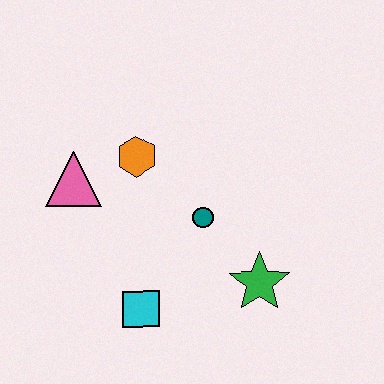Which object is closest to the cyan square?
The teal circle is closest to the cyan square.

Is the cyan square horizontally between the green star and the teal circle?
No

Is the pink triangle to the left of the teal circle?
Yes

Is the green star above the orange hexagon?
No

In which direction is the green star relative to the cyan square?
The green star is to the right of the cyan square.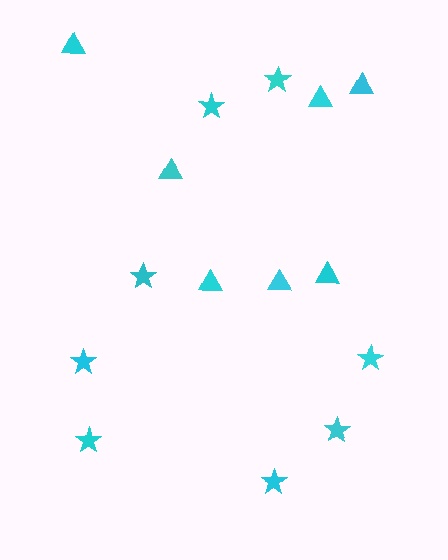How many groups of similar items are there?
There are 2 groups: one group of triangles (7) and one group of stars (8).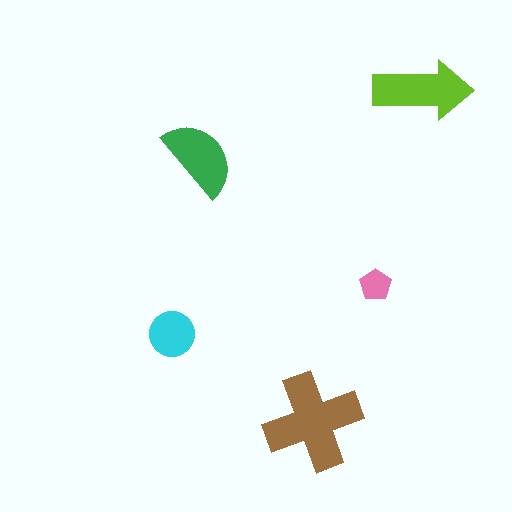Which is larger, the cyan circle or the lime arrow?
The lime arrow.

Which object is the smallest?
The pink pentagon.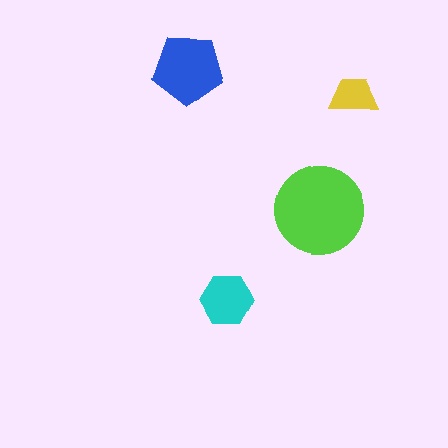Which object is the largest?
The lime circle.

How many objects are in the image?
There are 4 objects in the image.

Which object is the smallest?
The yellow trapezoid.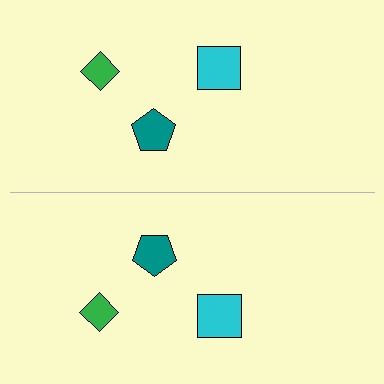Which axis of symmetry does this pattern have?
The pattern has a horizontal axis of symmetry running through the center of the image.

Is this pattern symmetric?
Yes, this pattern has bilateral (reflection) symmetry.